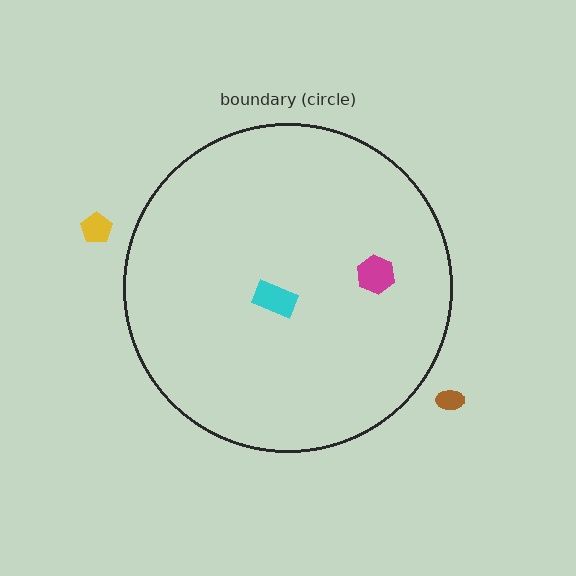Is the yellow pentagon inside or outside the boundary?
Outside.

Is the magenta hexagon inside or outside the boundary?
Inside.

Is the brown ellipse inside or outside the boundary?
Outside.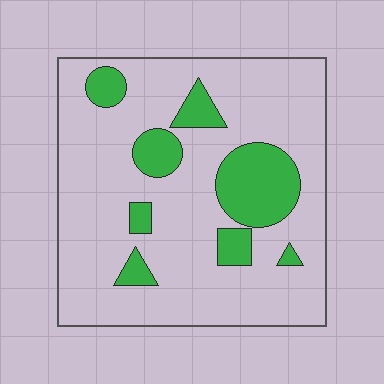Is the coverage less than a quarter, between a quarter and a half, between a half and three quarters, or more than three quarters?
Less than a quarter.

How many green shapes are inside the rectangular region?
8.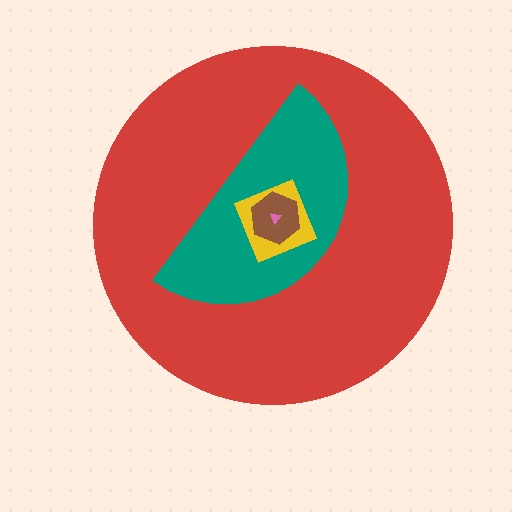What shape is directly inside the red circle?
The teal semicircle.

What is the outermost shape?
The red circle.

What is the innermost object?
The pink triangle.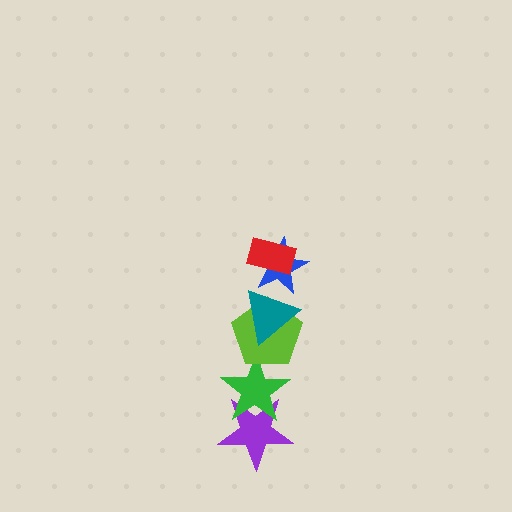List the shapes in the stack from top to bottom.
From top to bottom: the red rectangle, the blue star, the teal triangle, the lime pentagon, the green star, the purple star.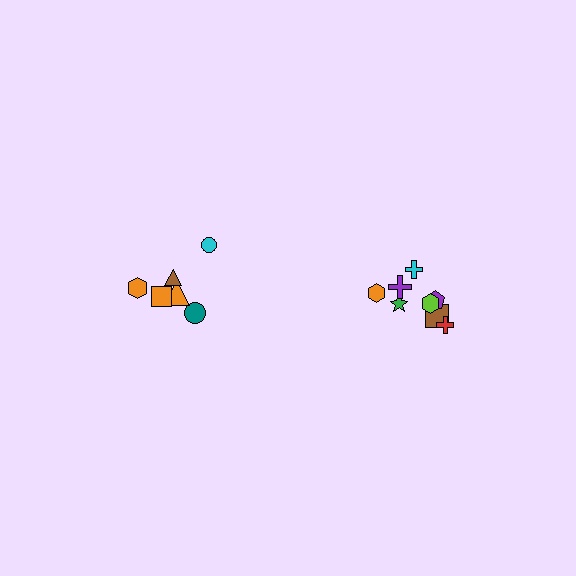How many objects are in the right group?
There are 8 objects.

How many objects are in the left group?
There are 6 objects.